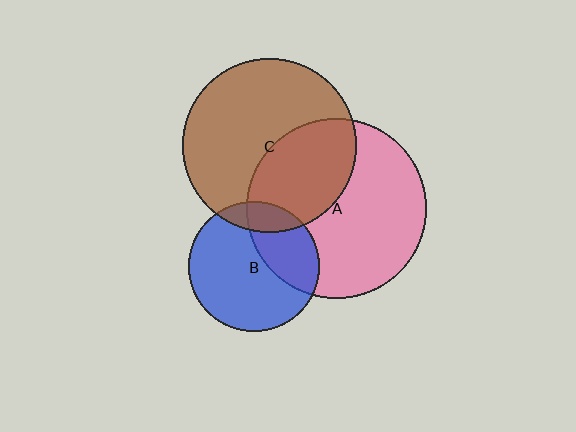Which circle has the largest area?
Circle A (pink).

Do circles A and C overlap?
Yes.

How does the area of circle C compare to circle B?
Approximately 1.8 times.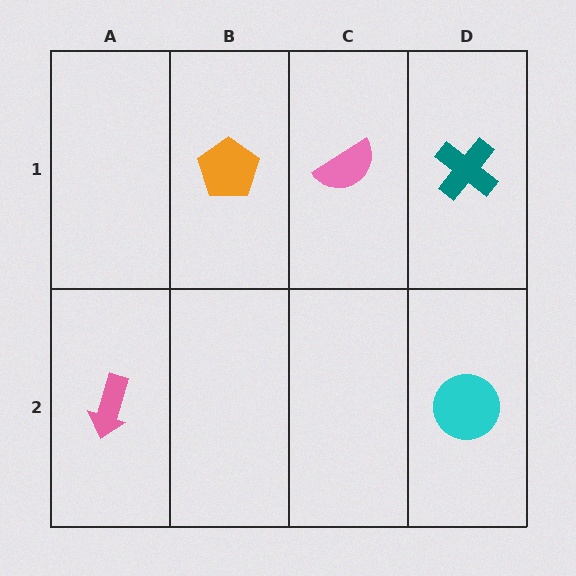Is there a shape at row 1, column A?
No, that cell is empty.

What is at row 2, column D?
A cyan circle.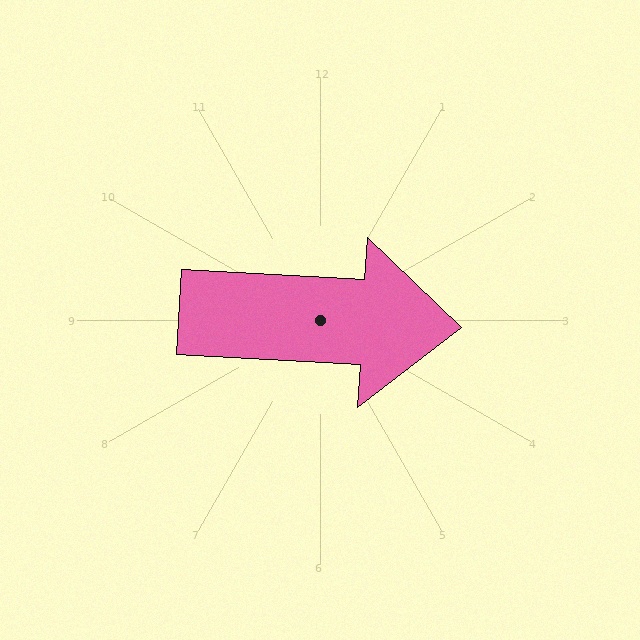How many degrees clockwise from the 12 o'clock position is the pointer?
Approximately 93 degrees.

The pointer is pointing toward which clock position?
Roughly 3 o'clock.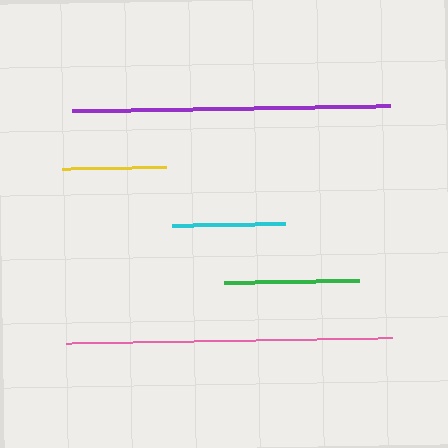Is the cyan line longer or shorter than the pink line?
The pink line is longer than the cyan line.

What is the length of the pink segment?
The pink segment is approximately 326 pixels long.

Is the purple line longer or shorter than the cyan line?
The purple line is longer than the cyan line.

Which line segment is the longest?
The pink line is the longest at approximately 326 pixels.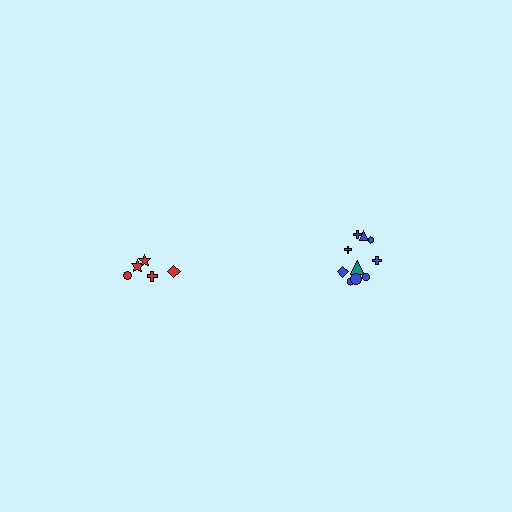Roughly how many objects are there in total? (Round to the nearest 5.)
Roughly 15 objects in total.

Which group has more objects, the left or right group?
The right group.